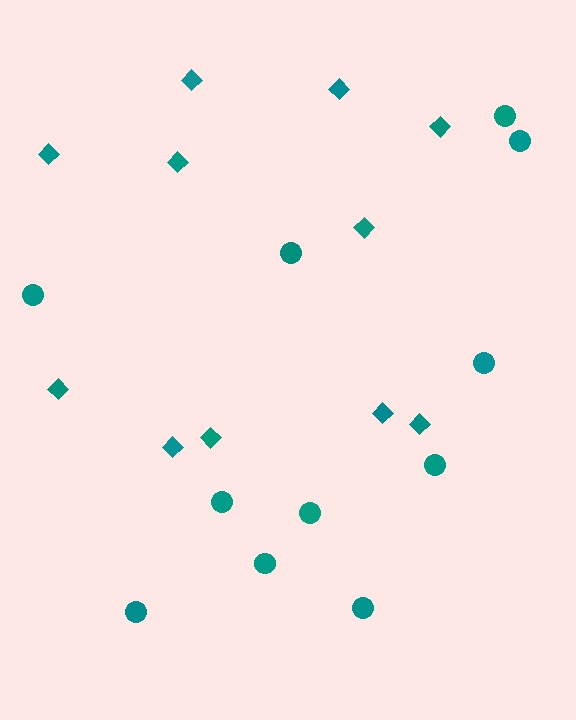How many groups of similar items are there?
There are 2 groups: one group of circles (11) and one group of diamonds (11).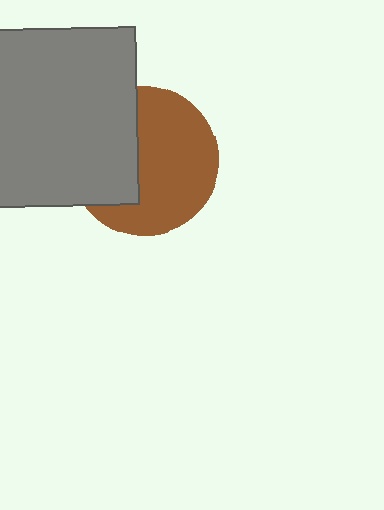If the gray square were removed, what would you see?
You would see the complete brown circle.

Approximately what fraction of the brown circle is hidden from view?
Roughly 39% of the brown circle is hidden behind the gray square.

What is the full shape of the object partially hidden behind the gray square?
The partially hidden object is a brown circle.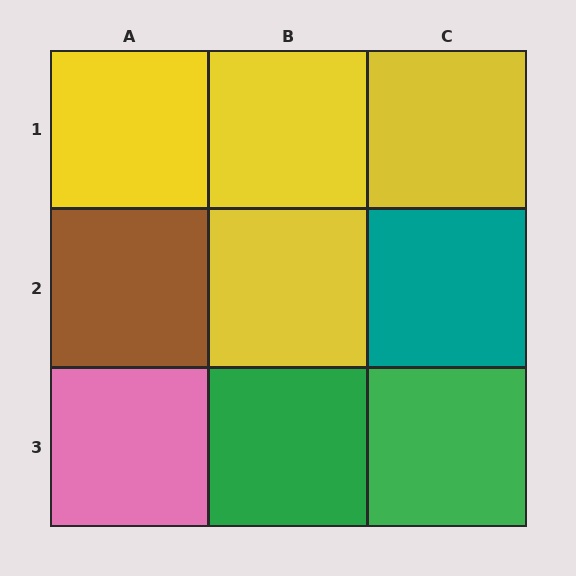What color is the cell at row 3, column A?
Pink.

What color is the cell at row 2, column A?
Brown.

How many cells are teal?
1 cell is teal.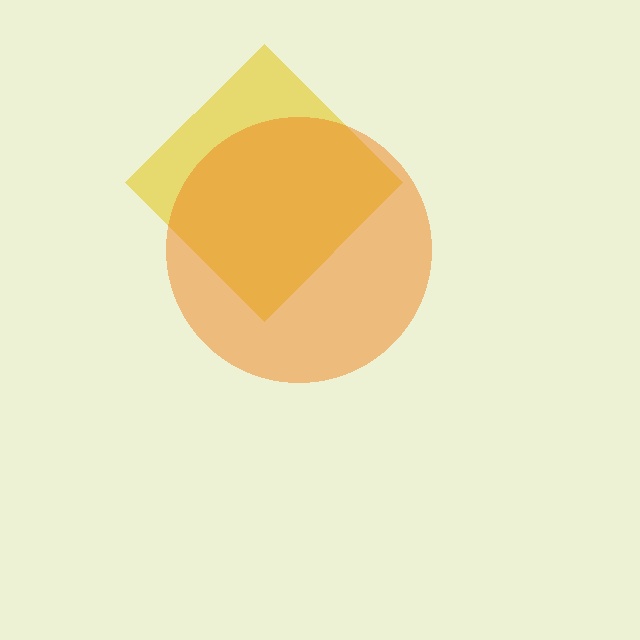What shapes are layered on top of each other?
The layered shapes are: a yellow diamond, an orange circle.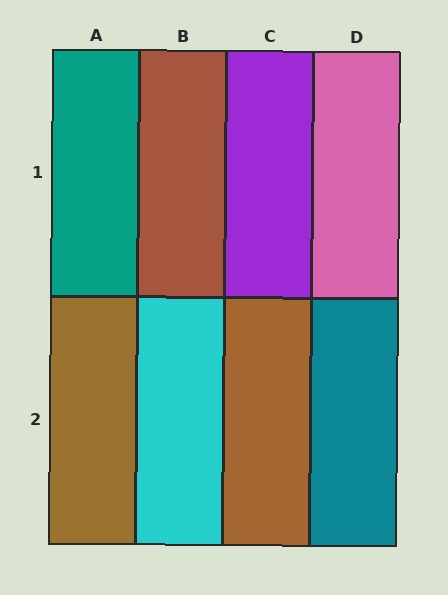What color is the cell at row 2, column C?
Brown.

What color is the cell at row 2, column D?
Teal.